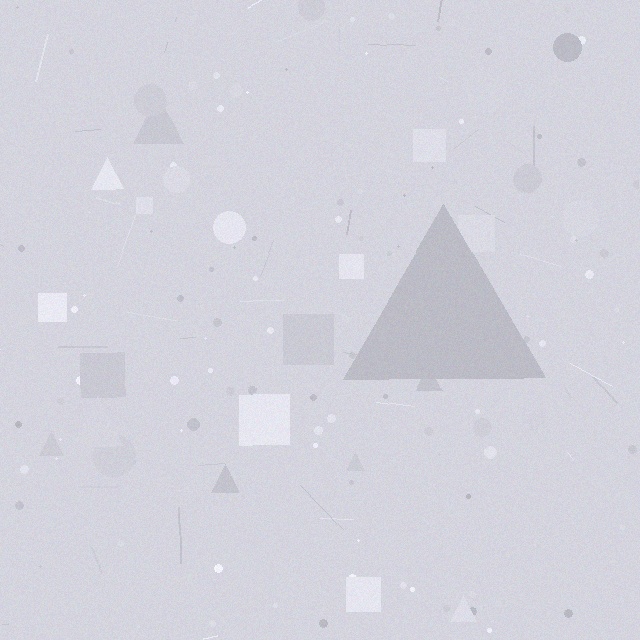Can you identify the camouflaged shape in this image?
The camouflaged shape is a triangle.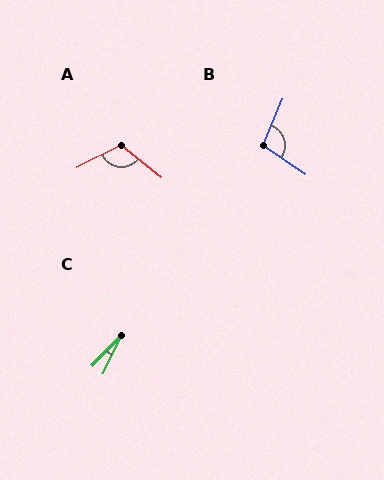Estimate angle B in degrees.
Approximately 101 degrees.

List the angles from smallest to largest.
C (18°), B (101°), A (115°).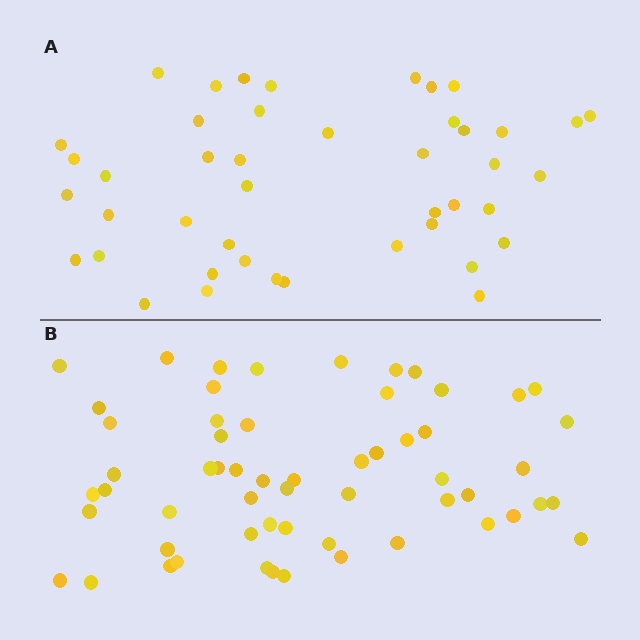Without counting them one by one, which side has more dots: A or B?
Region B (the bottom region) has more dots.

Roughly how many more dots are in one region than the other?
Region B has approximately 15 more dots than region A.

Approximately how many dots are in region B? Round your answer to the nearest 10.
About 60 dots. (The exact count is 58, which rounds to 60.)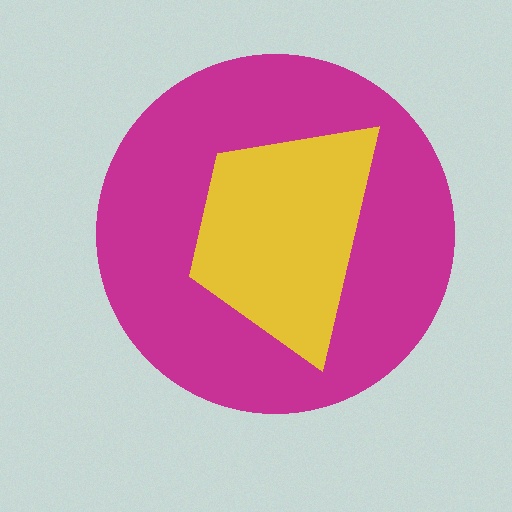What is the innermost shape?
The yellow trapezoid.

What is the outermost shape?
The magenta circle.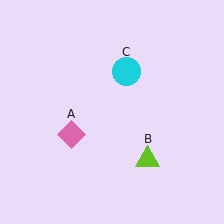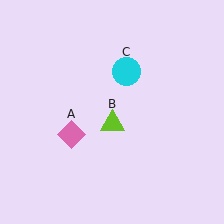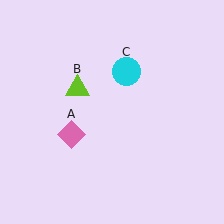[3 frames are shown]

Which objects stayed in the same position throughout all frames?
Pink diamond (object A) and cyan circle (object C) remained stationary.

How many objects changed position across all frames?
1 object changed position: lime triangle (object B).